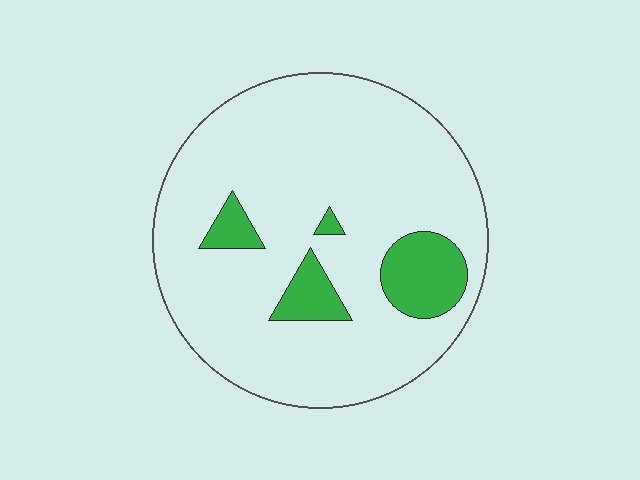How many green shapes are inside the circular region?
4.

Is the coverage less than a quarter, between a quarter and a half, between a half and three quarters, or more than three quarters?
Less than a quarter.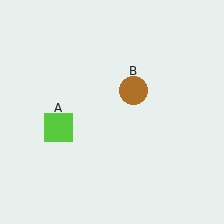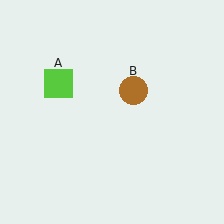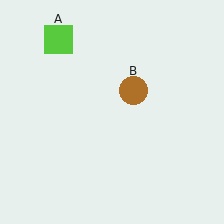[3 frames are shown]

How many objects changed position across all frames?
1 object changed position: lime square (object A).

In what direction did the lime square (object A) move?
The lime square (object A) moved up.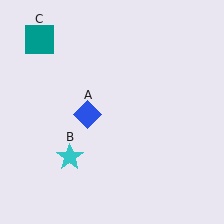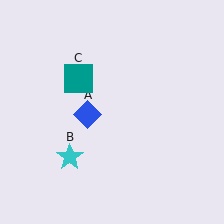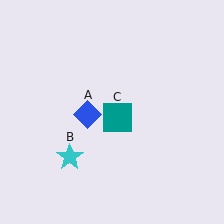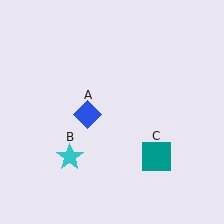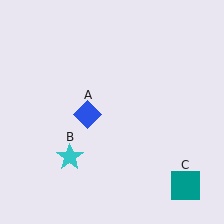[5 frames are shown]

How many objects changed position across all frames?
1 object changed position: teal square (object C).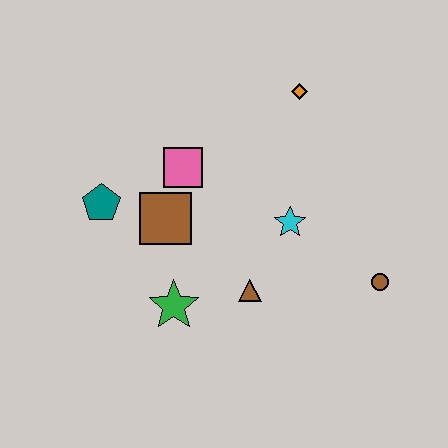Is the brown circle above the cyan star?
No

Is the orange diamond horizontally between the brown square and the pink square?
No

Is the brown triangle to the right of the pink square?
Yes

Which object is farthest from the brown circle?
The teal pentagon is farthest from the brown circle.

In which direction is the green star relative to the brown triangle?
The green star is to the left of the brown triangle.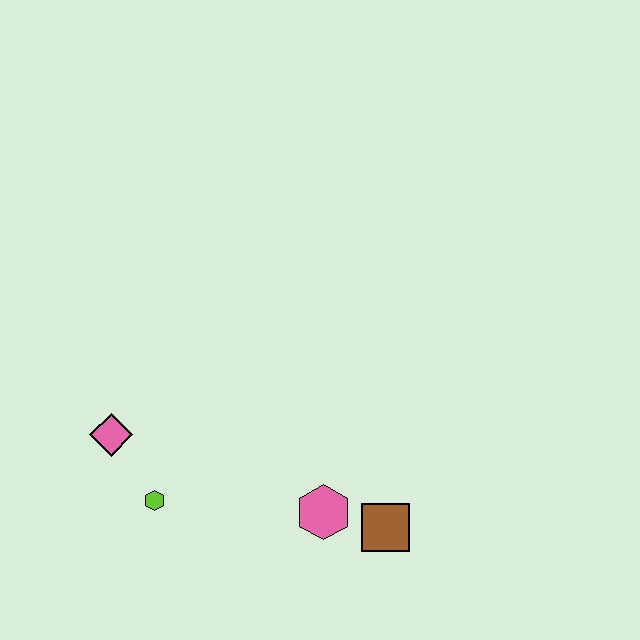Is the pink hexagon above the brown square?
Yes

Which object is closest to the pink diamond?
The lime hexagon is closest to the pink diamond.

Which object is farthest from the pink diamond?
The brown square is farthest from the pink diamond.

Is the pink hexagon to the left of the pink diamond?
No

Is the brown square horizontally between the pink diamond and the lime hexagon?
No